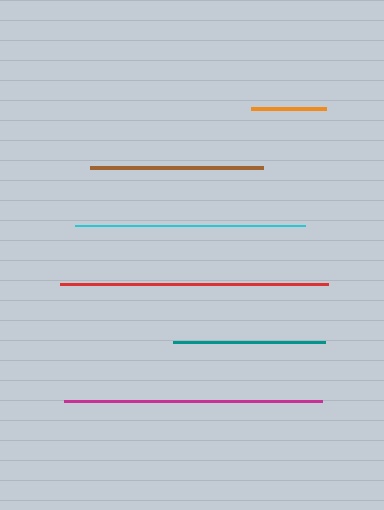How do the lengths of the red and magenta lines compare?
The red and magenta lines are approximately the same length.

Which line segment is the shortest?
The orange line is the shortest at approximately 75 pixels.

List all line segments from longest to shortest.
From longest to shortest: red, magenta, cyan, brown, teal, orange.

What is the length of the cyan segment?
The cyan segment is approximately 229 pixels long.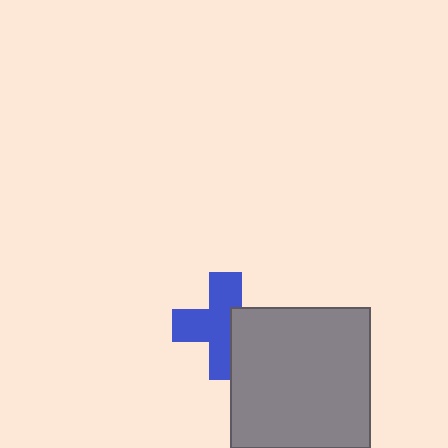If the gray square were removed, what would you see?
You would see the complete blue cross.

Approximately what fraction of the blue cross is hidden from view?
Roughly 35% of the blue cross is hidden behind the gray square.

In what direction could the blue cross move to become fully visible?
The blue cross could move left. That would shift it out from behind the gray square entirely.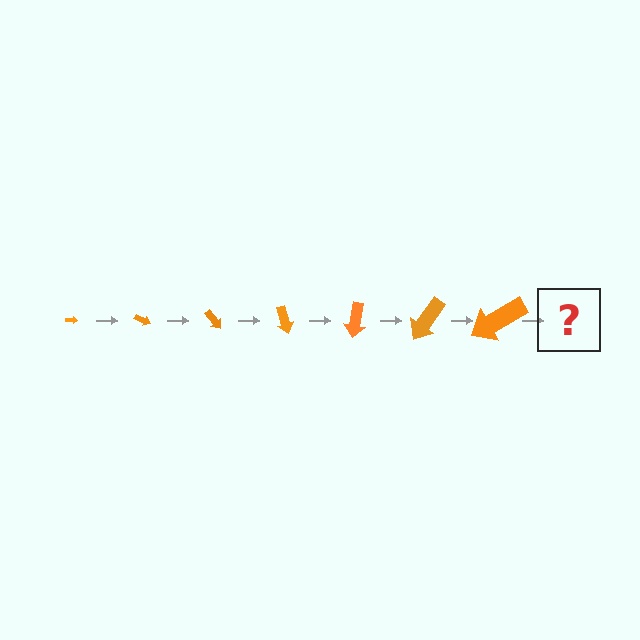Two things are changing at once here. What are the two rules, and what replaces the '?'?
The two rules are that the arrow grows larger each step and it rotates 25 degrees each step. The '?' should be an arrow, larger than the previous one and rotated 175 degrees from the start.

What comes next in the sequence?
The next element should be an arrow, larger than the previous one and rotated 175 degrees from the start.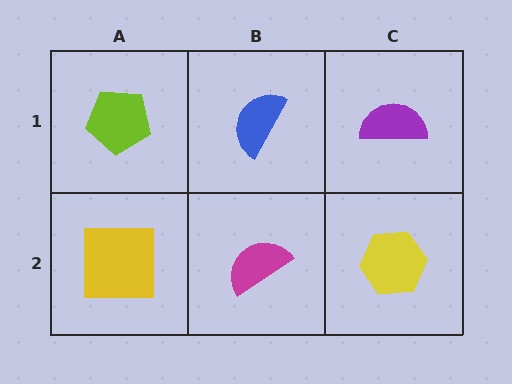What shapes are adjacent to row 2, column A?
A lime pentagon (row 1, column A), a magenta semicircle (row 2, column B).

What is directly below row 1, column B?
A magenta semicircle.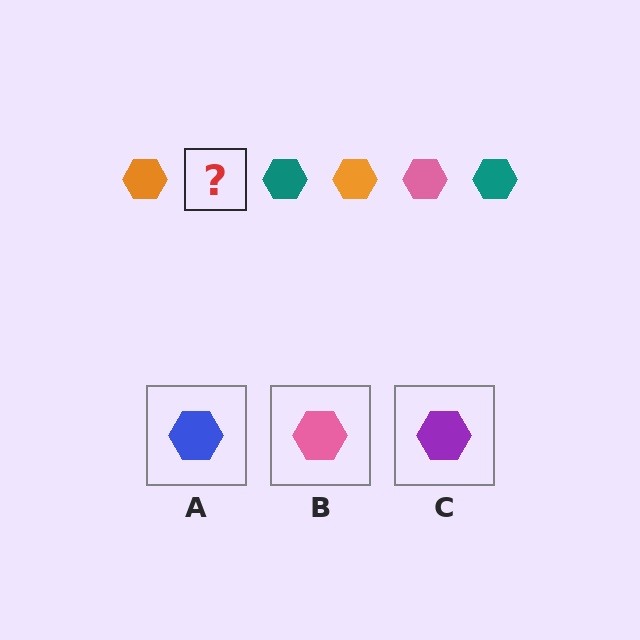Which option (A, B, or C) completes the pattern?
B.